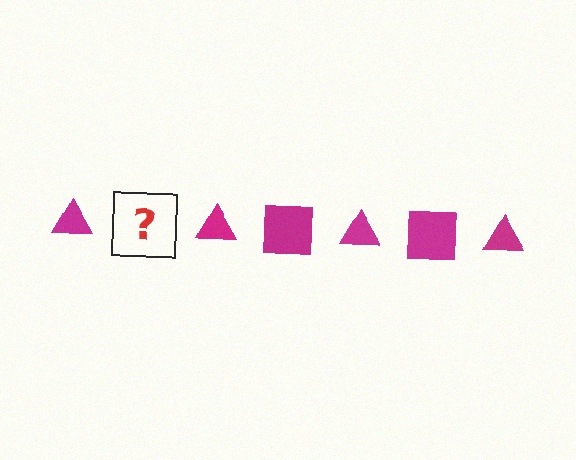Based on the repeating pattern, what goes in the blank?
The blank should be a magenta square.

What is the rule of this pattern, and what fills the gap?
The rule is that the pattern cycles through triangle, square shapes in magenta. The gap should be filled with a magenta square.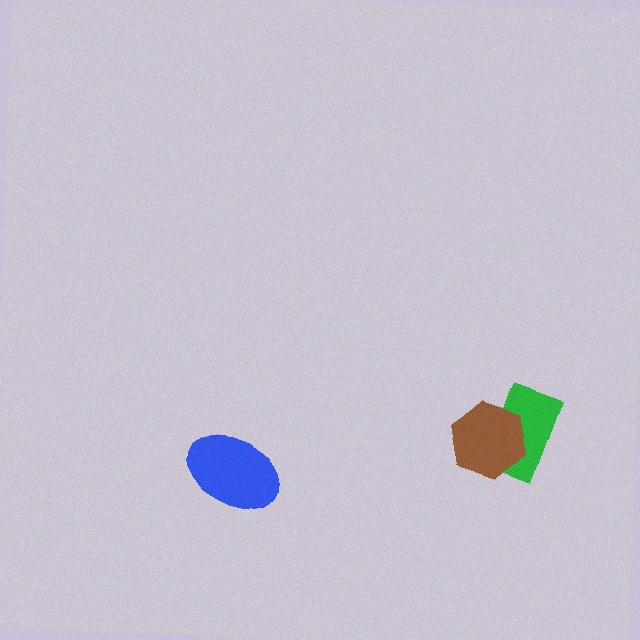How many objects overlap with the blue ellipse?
0 objects overlap with the blue ellipse.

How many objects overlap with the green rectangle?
1 object overlaps with the green rectangle.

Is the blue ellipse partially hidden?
No, no other shape covers it.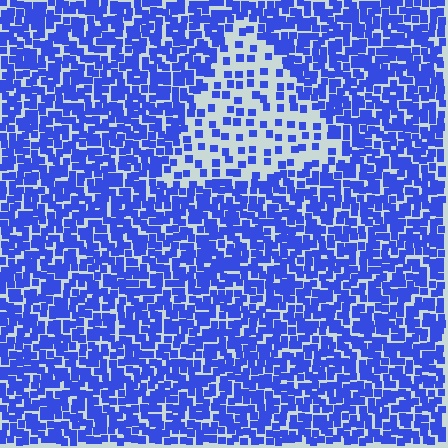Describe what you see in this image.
The image contains small blue elements arranged at two different densities. A triangle-shaped region is visible where the elements are less densely packed than the surrounding area.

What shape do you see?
I see a triangle.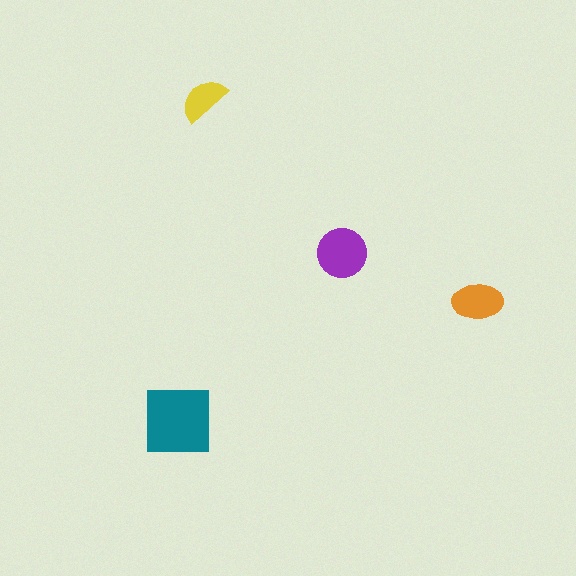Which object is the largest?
The teal square.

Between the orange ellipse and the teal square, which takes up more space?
The teal square.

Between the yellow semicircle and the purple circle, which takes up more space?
The purple circle.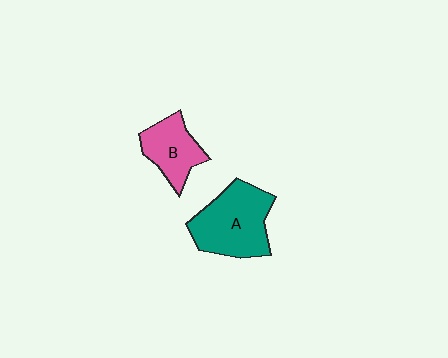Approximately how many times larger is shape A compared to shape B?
Approximately 1.6 times.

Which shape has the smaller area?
Shape B (pink).